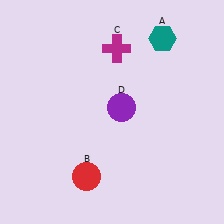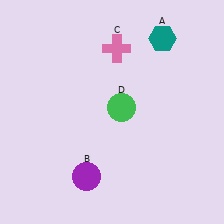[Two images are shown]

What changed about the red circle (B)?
In Image 1, B is red. In Image 2, it changed to purple.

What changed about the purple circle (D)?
In Image 1, D is purple. In Image 2, it changed to green.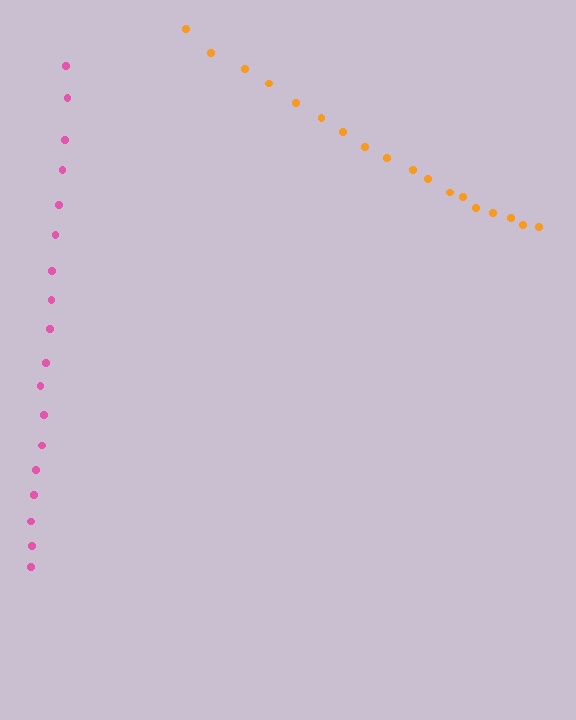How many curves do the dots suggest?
There are 2 distinct paths.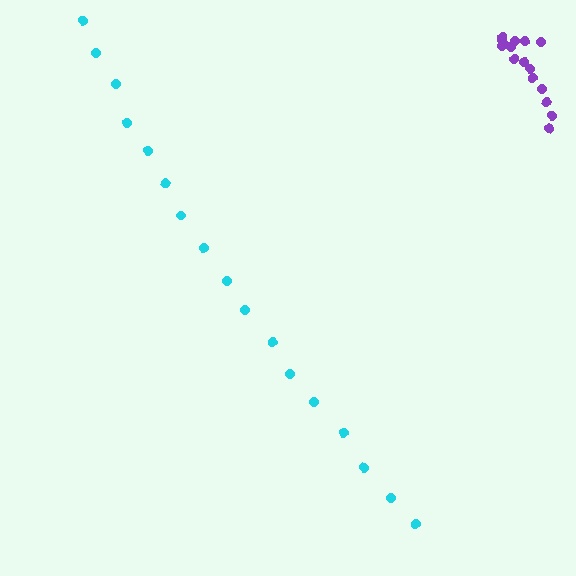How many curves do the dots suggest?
There are 2 distinct paths.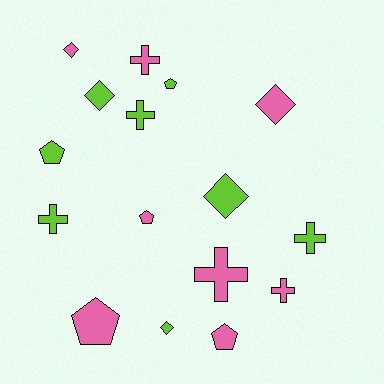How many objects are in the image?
There are 16 objects.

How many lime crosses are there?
There are 3 lime crosses.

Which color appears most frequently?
Lime, with 8 objects.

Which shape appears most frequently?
Cross, with 6 objects.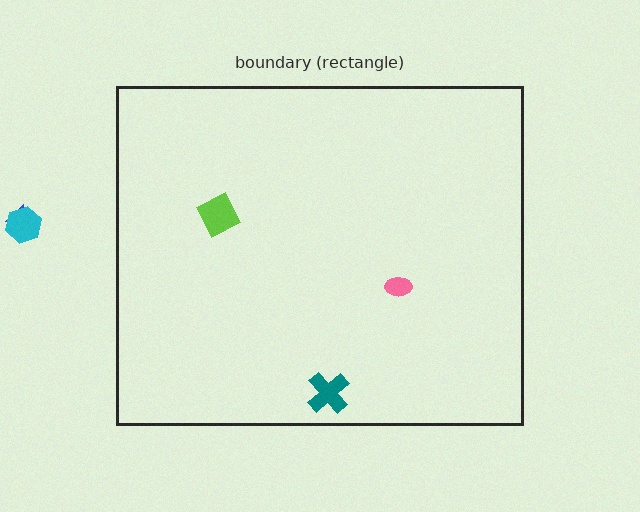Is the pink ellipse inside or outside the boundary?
Inside.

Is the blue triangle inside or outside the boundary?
Outside.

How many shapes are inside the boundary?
3 inside, 2 outside.